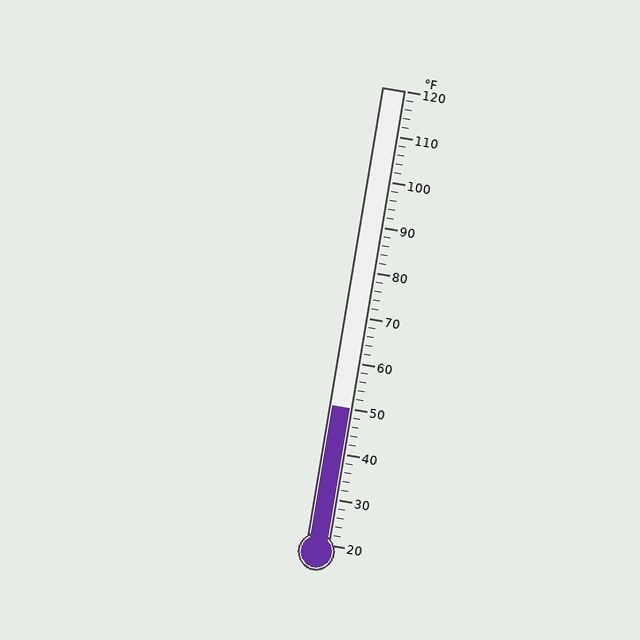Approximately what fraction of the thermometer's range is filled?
The thermometer is filled to approximately 30% of its range.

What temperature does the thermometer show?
The thermometer shows approximately 50°F.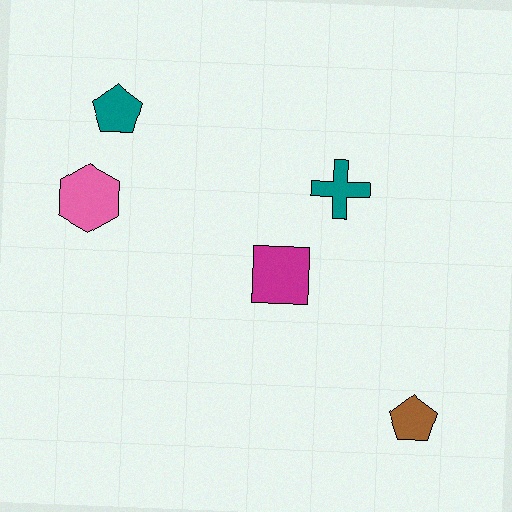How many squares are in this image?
There is 1 square.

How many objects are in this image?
There are 5 objects.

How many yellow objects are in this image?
There are no yellow objects.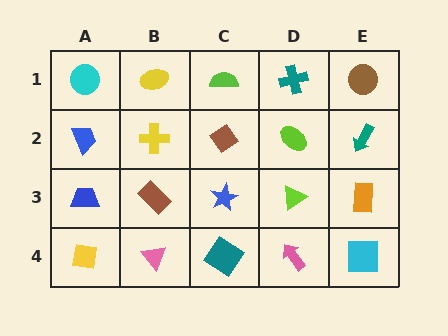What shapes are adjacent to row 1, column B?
A yellow cross (row 2, column B), a cyan circle (row 1, column A), a lime semicircle (row 1, column C).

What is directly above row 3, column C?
A brown diamond.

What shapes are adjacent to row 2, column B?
A yellow ellipse (row 1, column B), a brown rectangle (row 3, column B), a blue trapezoid (row 2, column A), a brown diamond (row 2, column C).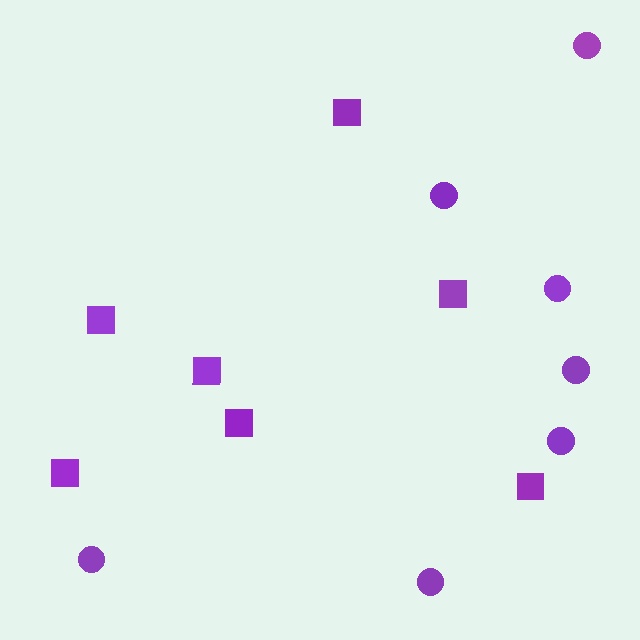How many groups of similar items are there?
There are 2 groups: one group of circles (7) and one group of squares (7).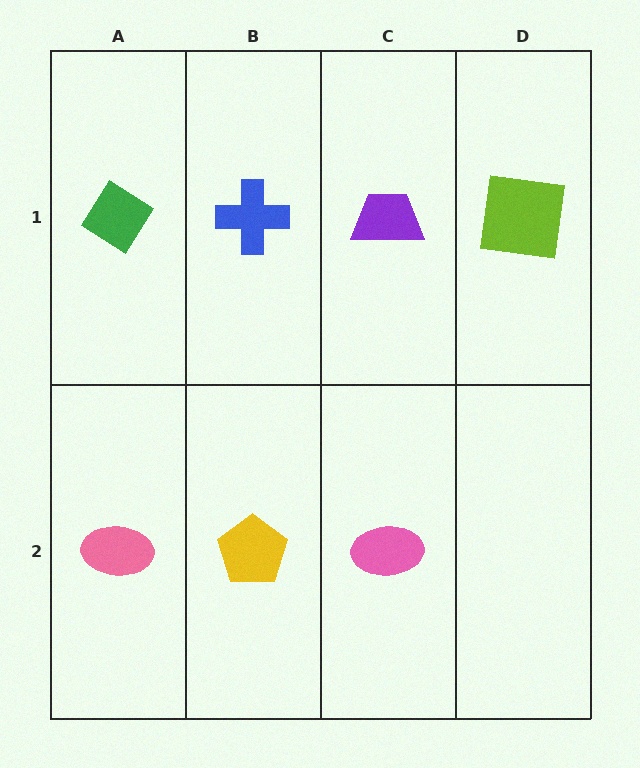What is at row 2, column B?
A yellow pentagon.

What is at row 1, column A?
A green diamond.